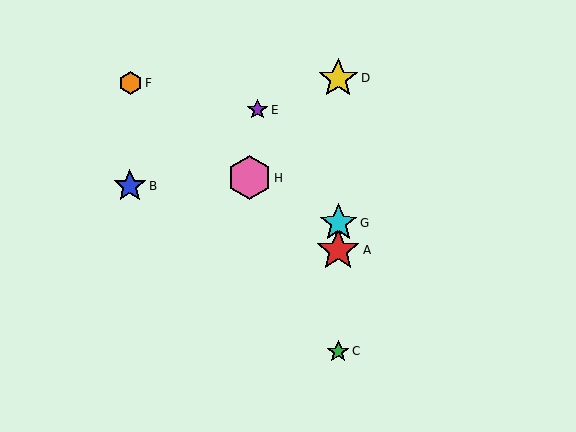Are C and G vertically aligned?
Yes, both are at x≈338.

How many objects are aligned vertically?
4 objects (A, C, D, G) are aligned vertically.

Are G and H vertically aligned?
No, G is at x≈338 and H is at x≈250.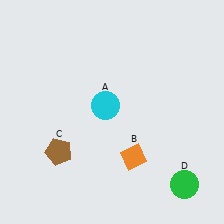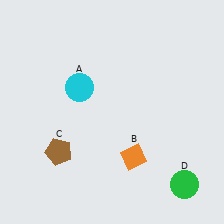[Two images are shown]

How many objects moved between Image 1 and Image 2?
1 object moved between the two images.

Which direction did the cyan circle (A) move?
The cyan circle (A) moved left.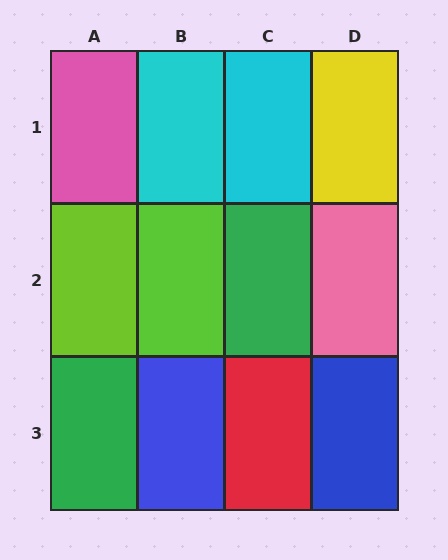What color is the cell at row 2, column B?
Lime.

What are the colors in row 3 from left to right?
Green, blue, red, blue.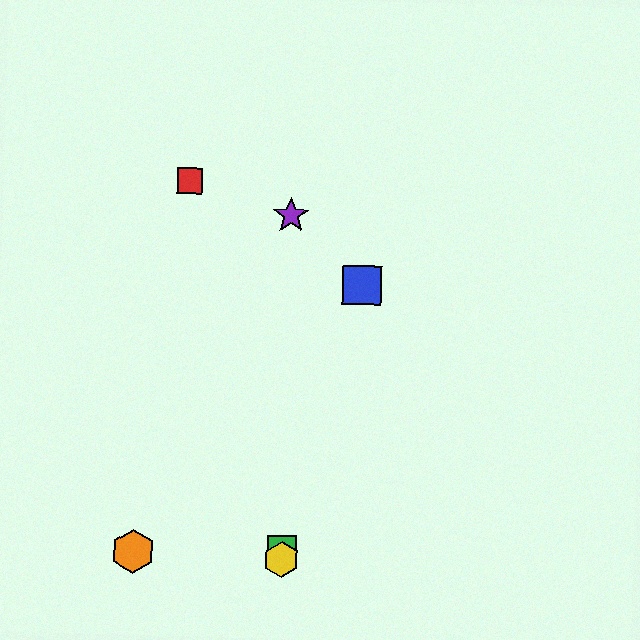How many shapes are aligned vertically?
3 shapes (the green square, the yellow hexagon, the purple star) are aligned vertically.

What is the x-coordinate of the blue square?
The blue square is at x≈362.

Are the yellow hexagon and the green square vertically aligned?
Yes, both are at x≈281.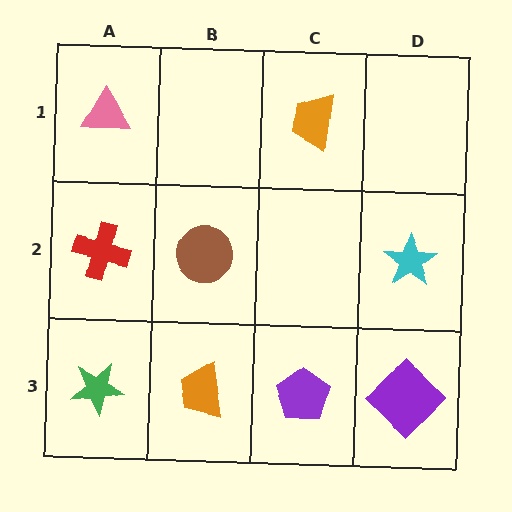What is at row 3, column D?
A purple diamond.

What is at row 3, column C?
A purple pentagon.